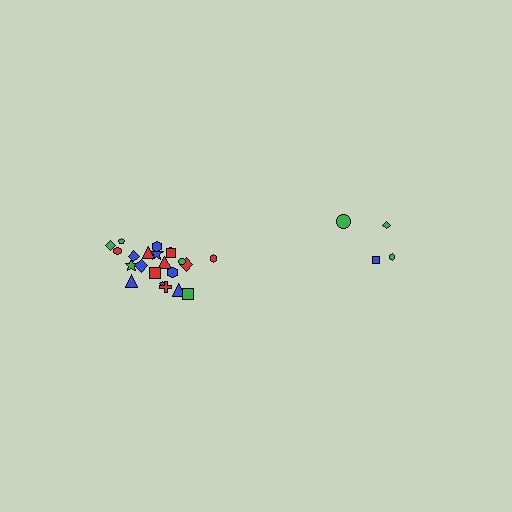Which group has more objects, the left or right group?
The left group.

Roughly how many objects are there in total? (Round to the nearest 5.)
Roughly 25 objects in total.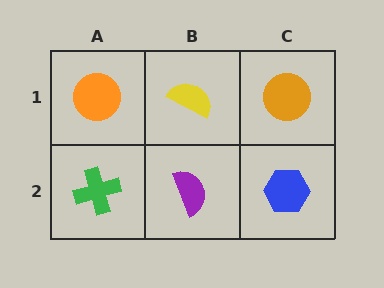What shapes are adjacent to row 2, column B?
A yellow semicircle (row 1, column B), a green cross (row 2, column A), a blue hexagon (row 2, column C).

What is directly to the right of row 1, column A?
A yellow semicircle.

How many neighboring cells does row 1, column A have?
2.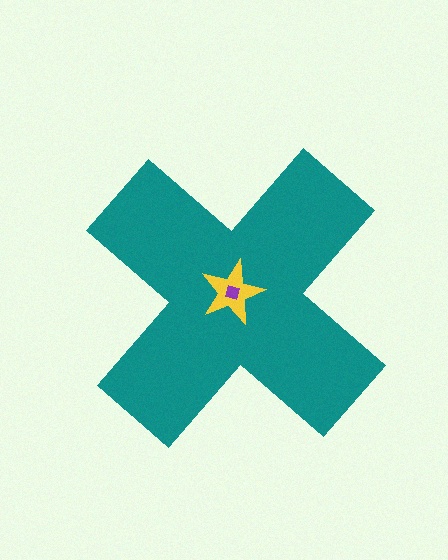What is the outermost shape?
The teal cross.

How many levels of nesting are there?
3.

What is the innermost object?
The purple diamond.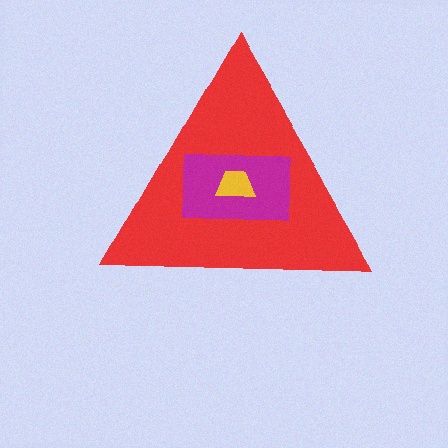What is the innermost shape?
The yellow trapezoid.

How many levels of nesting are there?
3.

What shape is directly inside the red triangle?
The magenta rectangle.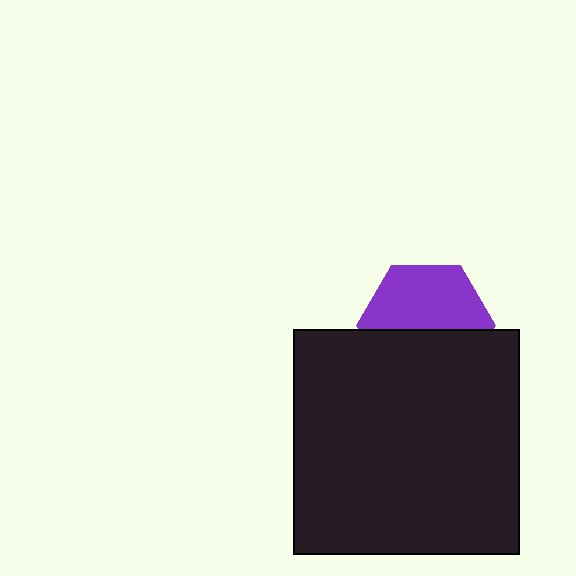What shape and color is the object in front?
The object in front is a black square.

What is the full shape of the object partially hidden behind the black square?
The partially hidden object is a purple hexagon.